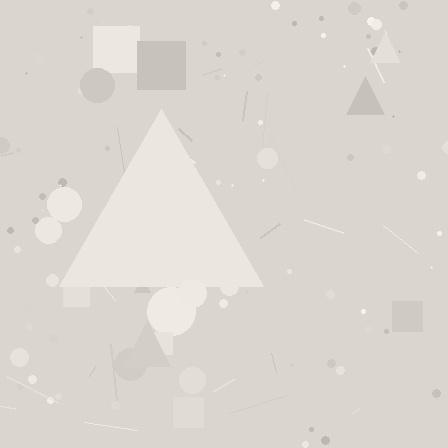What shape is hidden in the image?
A triangle is hidden in the image.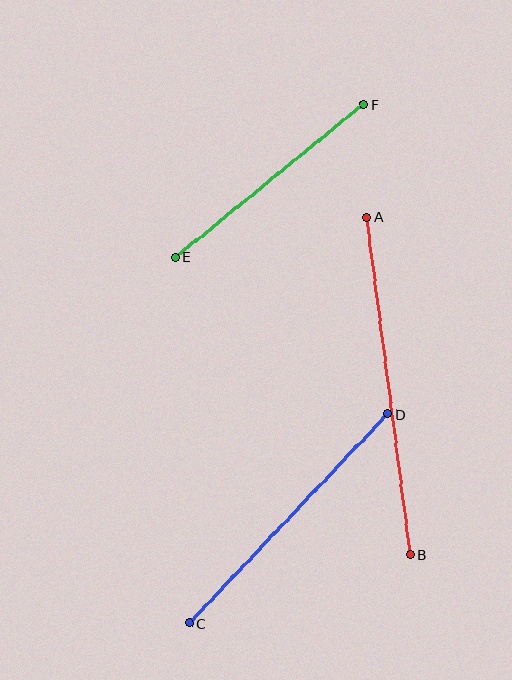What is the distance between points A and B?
The distance is approximately 340 pixels.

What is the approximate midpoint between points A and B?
The midpoint is at approximately (388, 386) pixels.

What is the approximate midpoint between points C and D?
The midpoint is at approximately (288, 518) pixels.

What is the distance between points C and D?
The distance is approximately 288 pixels.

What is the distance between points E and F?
The distance is approximately 242 pixels.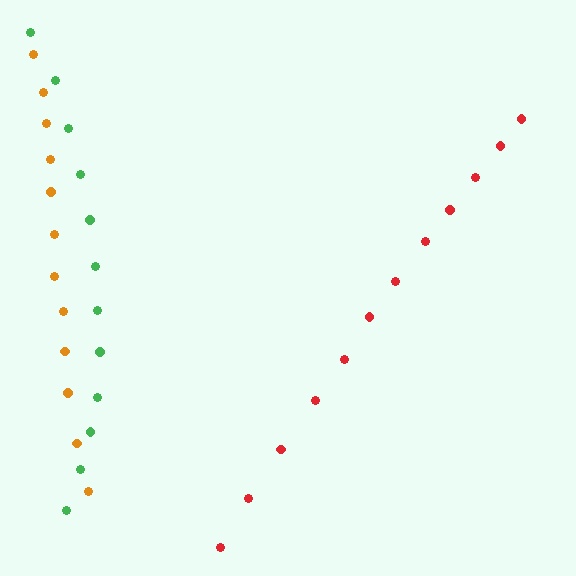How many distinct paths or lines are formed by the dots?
There are 3 distinct paths.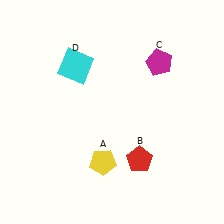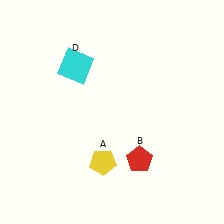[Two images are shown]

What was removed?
The magenta pentagon (C) was removed in Image 2.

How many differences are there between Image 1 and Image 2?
There is 1 difference between the two images.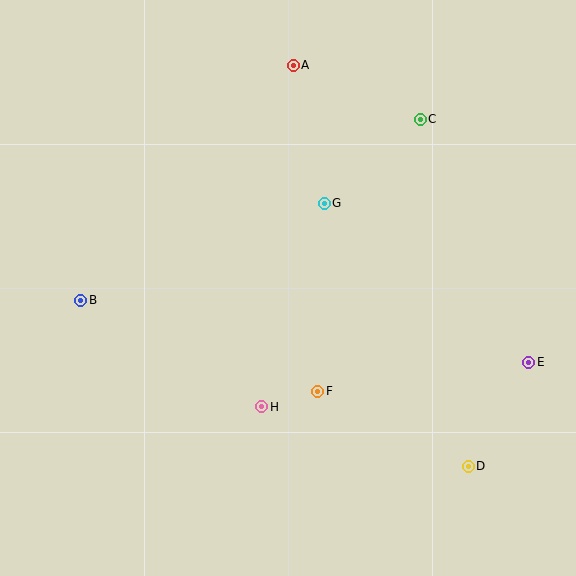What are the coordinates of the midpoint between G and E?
The midpoint between G and E is at (426, 283).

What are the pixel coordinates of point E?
Point E is at (529, 362).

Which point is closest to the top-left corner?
Point A is closest to the top-left corner.